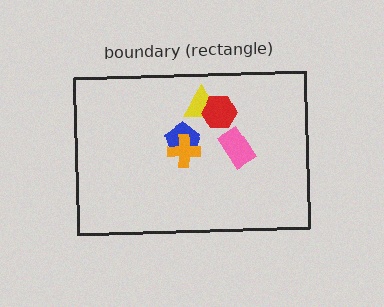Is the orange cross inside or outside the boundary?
Inside.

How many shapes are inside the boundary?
5 inside, 0 outside.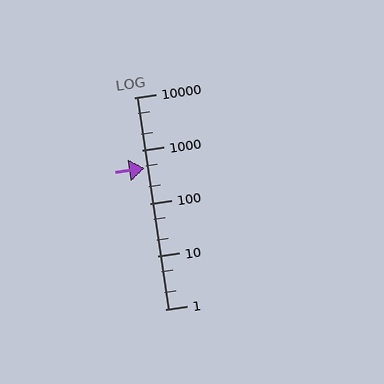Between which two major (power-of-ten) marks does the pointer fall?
The pointer is between 100 and 1000.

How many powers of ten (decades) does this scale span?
The scale spans 4 decades, from 1 to 10000.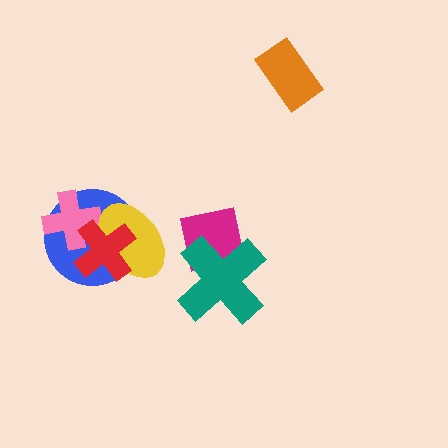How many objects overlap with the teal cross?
1 object overlaps with the teal cross.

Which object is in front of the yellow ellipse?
The red cross is in front of the yellow ellipse.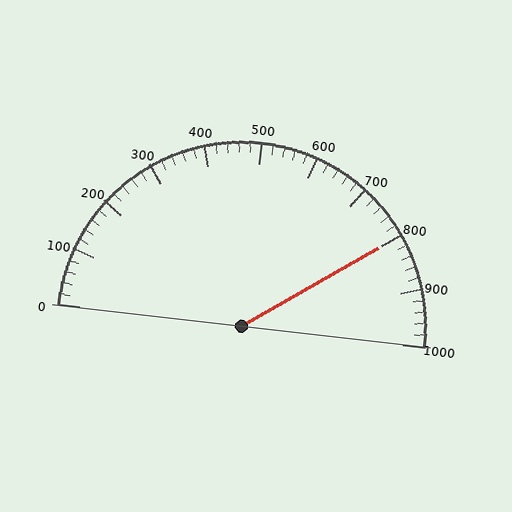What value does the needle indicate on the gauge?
The needle indicates approximately 800.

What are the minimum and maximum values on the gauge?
The gauge ranges from 0 to 1000.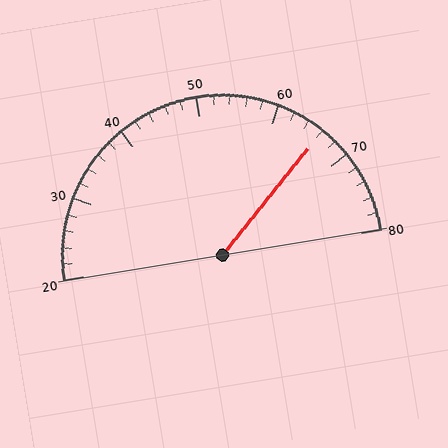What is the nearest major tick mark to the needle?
The nearest major tick mark is 70.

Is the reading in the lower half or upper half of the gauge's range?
The reading is in the upper half of the range (20 to 80).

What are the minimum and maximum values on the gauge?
The gauge ranges from 20 to 80.